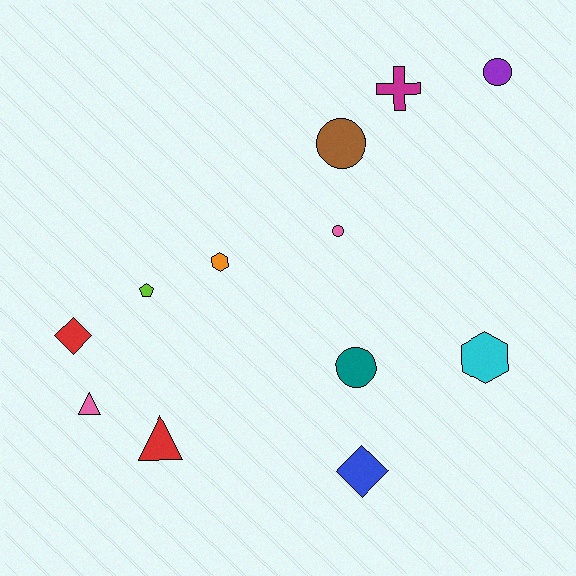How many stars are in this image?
There are no stars.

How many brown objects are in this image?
There is 1 brown object.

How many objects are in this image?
There are 12 objects.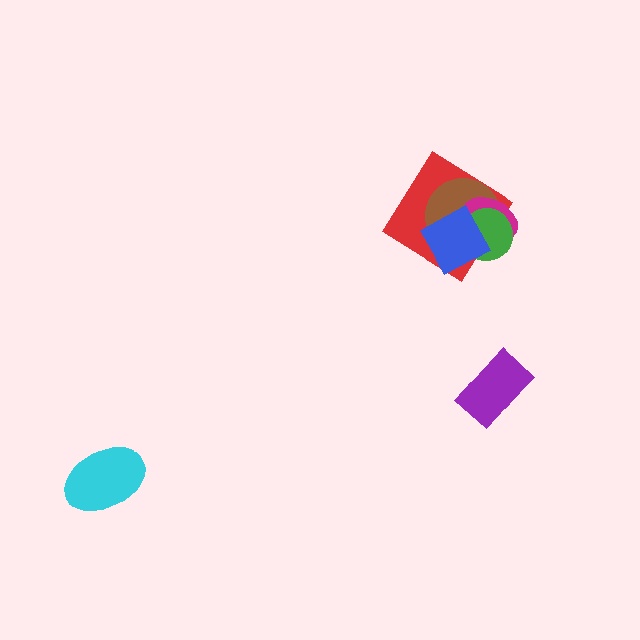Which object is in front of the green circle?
The blue diamond is in front of the green circle.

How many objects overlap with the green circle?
4 objects overlap with the green circle.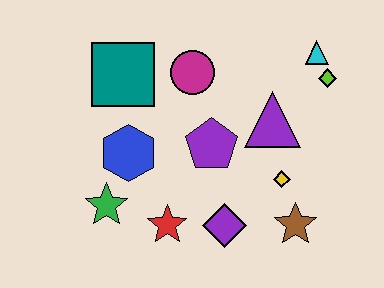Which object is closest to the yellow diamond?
The brown star is closest to the yellow diamond.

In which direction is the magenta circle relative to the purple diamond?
The magenta circle is above the purple diamond.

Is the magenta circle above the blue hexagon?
Yes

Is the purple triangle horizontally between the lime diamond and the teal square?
Yes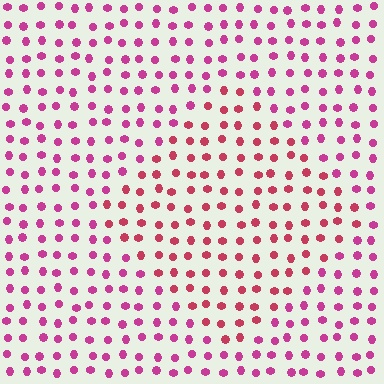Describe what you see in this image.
The image is filled with small magenta elements in a uniform arrangement. A diamond-shaped region is visible where the elements are tinted to a slightly different hue, forming a subtle color boundary.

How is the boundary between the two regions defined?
The boundary is defined purely by a slight shift in hue (about 25 degrees). Spacing, size, and orientation are identical on both sides.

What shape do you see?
I see a diamond.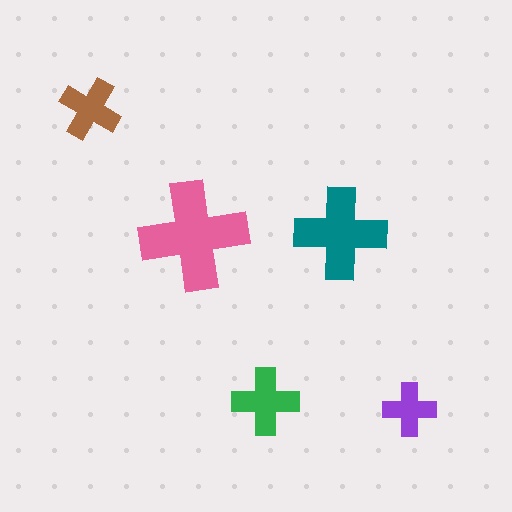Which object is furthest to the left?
The brown cross is leftmost.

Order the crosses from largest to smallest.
the pink one, the teal one, the green one, the brown one, the purple one.